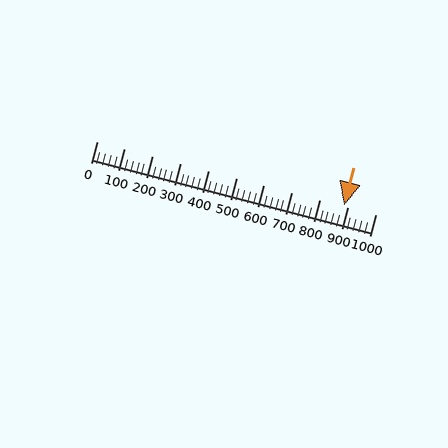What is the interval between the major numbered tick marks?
The major tick marks are spaced 100 units apart.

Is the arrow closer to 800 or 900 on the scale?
The arrow is closer to 900.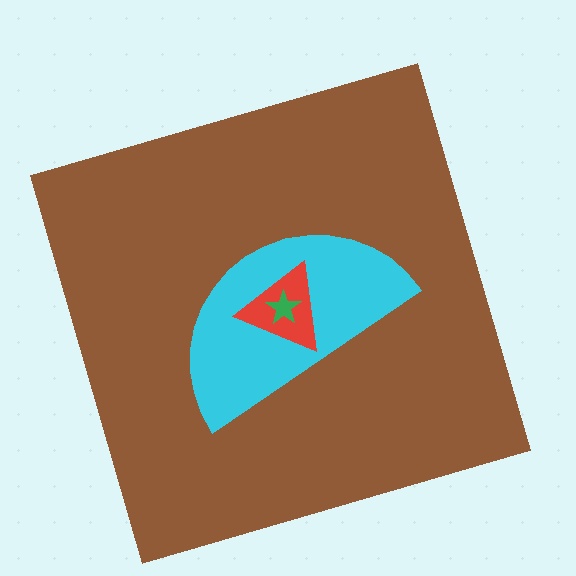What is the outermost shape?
The brown square.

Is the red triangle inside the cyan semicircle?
Yes.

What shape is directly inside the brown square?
The cyan semicircle.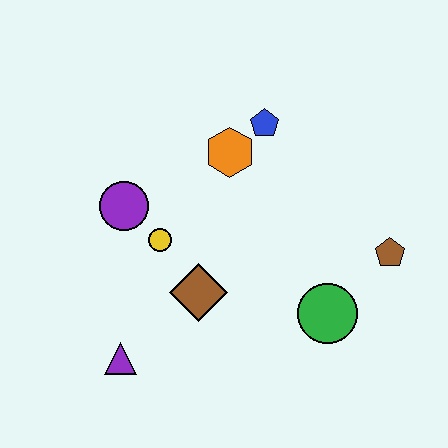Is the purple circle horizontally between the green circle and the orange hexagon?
No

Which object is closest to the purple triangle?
The brown diamond is closest to the purple triangle.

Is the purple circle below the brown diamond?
No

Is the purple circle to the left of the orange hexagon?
Yes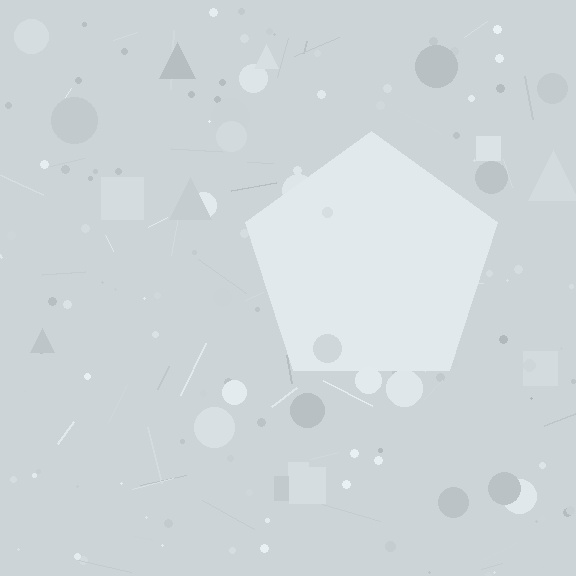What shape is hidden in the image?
A pentagon is hidden in the image.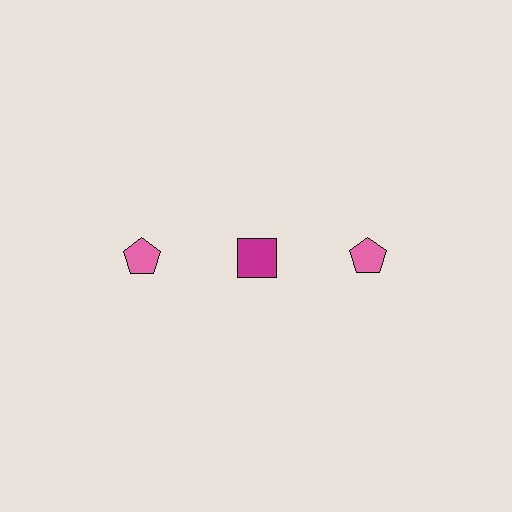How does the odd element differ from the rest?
It differs in both color (magenta instead of pink) and shape (square instead of pentagon).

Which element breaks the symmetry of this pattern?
The magenta square in the top row, second from left column breaks the symmetry. All other shapes are pink pentagons.